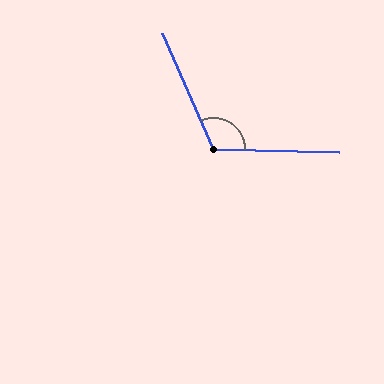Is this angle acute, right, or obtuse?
It is obtuse.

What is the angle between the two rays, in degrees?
Approximately 115 degrees.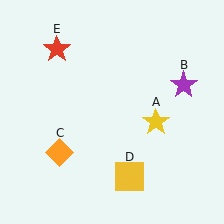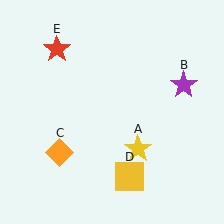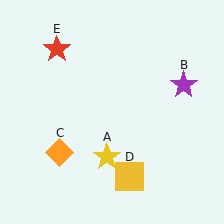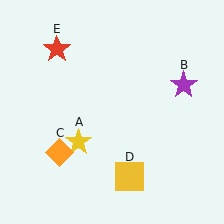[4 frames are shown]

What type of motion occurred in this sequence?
The yellow star (object A) rotated clockwise around the center of the scene.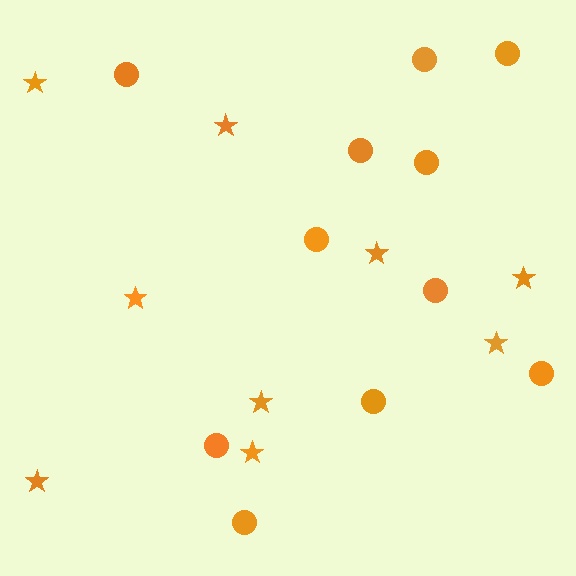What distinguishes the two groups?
There are 2 groups: one group of circles (11) and one group of stars (9).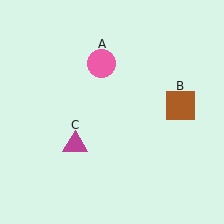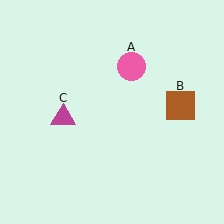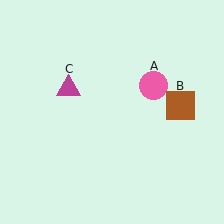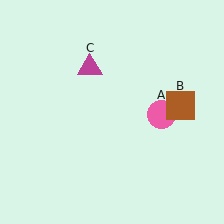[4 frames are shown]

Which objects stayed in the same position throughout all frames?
Brown square (object B) remained stationary.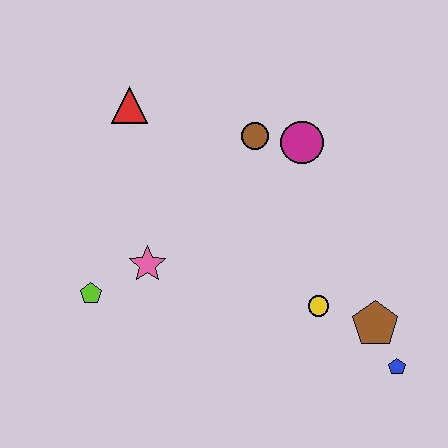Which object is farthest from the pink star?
The blue pentagon is farthest from the pink star.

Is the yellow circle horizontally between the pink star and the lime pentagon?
No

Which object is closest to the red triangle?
The brown circle is closest to the red triangle.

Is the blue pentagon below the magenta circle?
Yes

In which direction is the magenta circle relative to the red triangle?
The magenta circle is to the right of the red triangle.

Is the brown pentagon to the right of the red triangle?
Yes